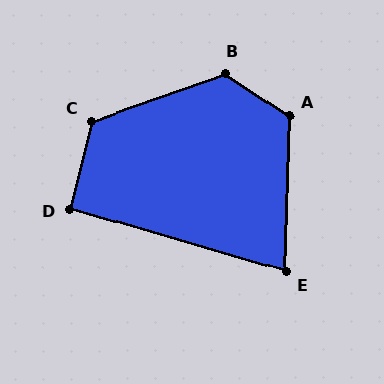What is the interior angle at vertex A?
Approximately 123 degrees (obtuse).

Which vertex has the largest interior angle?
B, at approximately 126 degrees.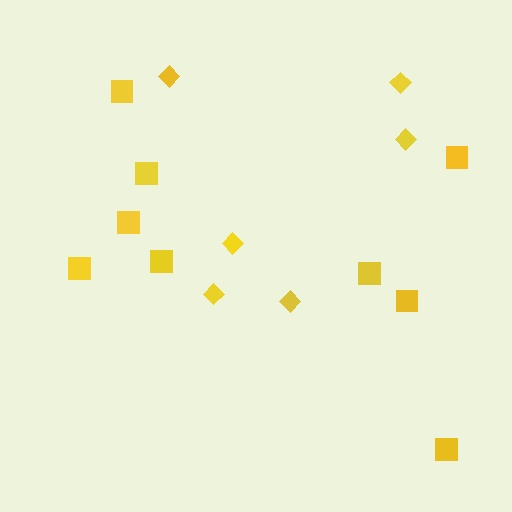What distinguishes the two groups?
There are 2 groups: one group of squares (9) and one group of diamonds (6).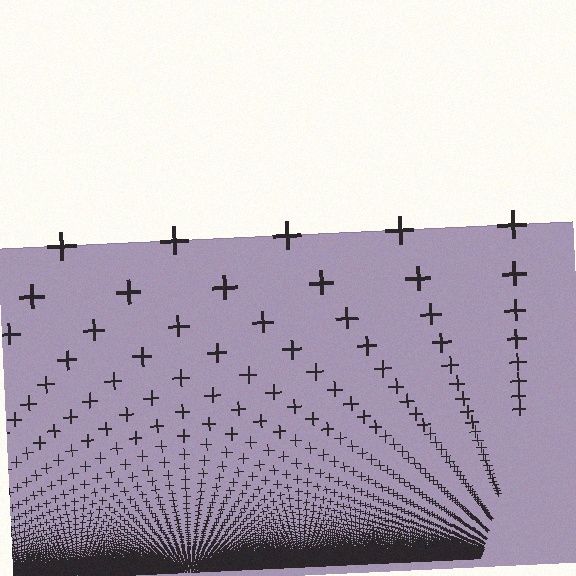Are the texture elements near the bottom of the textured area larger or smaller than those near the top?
Smaller. The gradient is inverted — elements near the bottom are smaller and denser.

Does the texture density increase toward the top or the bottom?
Density increases toward the bottom.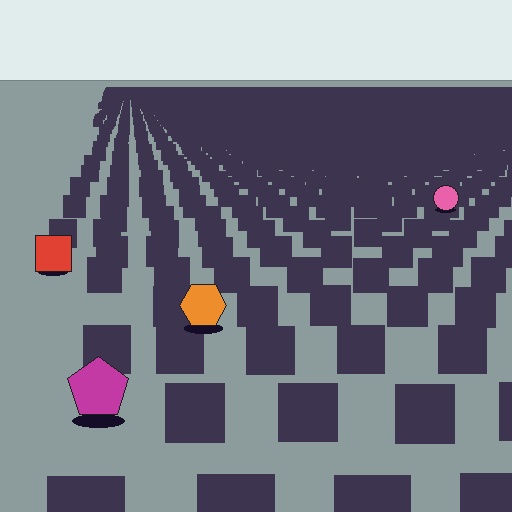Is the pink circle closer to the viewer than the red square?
No. The red square is closer — you can tell from the texture gradient: the ground texture is coarser near it.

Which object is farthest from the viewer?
The pink circle is farthest from the viewer. It appears smaller and the ground texture around it is denser.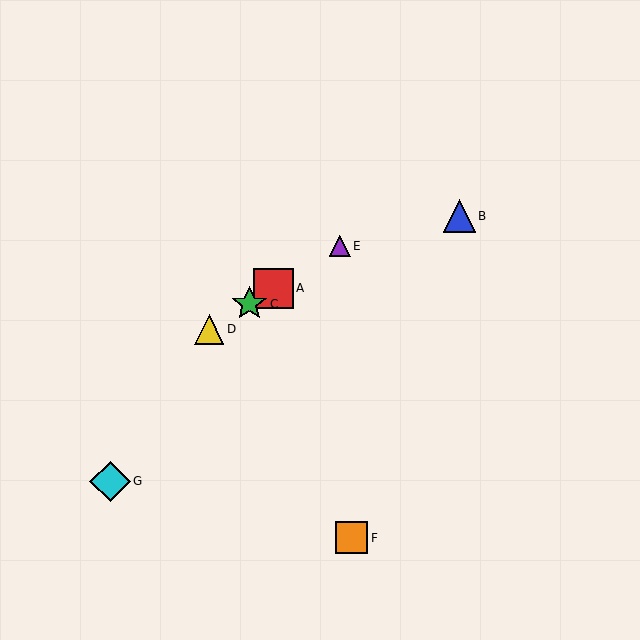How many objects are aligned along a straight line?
4 objects (A, C, D, E) are aligned along a straight line.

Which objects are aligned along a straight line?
Objects A, C, D, E are aligned along a straight line.